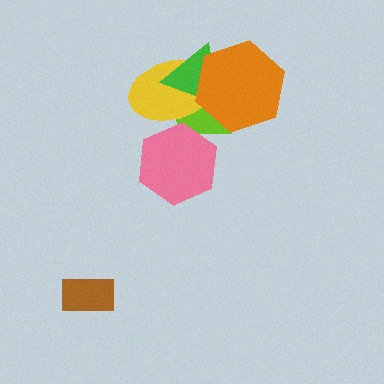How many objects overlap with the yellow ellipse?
4 objects overlap with the yellow ellipse.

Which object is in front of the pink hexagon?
The yellow ellipse is in front of the pink hexagon.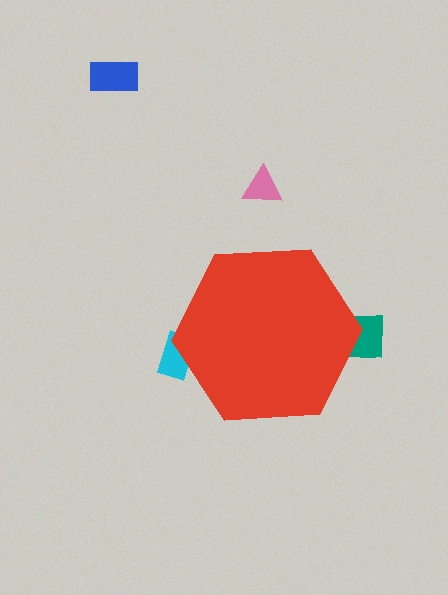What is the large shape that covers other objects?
A red hexagon.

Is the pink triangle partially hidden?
No, the pink triangle is fully visible.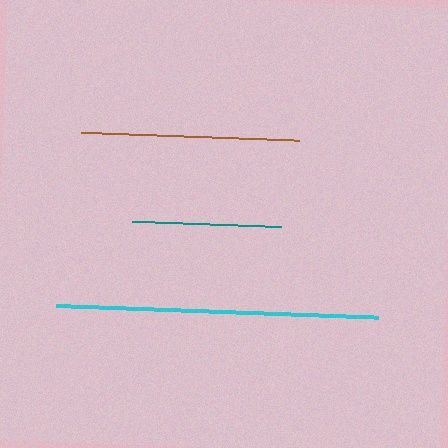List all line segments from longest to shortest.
From longest to shortest: cyan, brown, teal.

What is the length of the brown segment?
The brown segment is approximately 218 pixels long.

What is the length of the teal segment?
The teal segment is approximately 149 pixels long.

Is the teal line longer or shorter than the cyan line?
The cyan line is longer than the teal line.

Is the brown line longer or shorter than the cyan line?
The cyan line is longer than the brown line.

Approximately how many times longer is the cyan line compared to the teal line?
The cyan line is approximately 2.2 times the length of the teal line.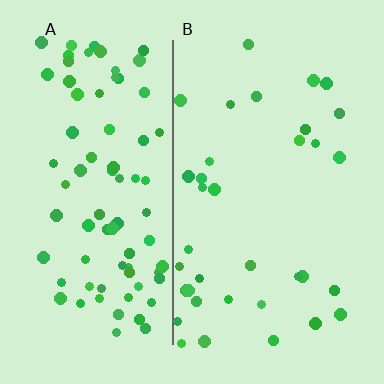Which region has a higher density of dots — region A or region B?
A (the left).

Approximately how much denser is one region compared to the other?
Approximately 2.3× — region A over region B.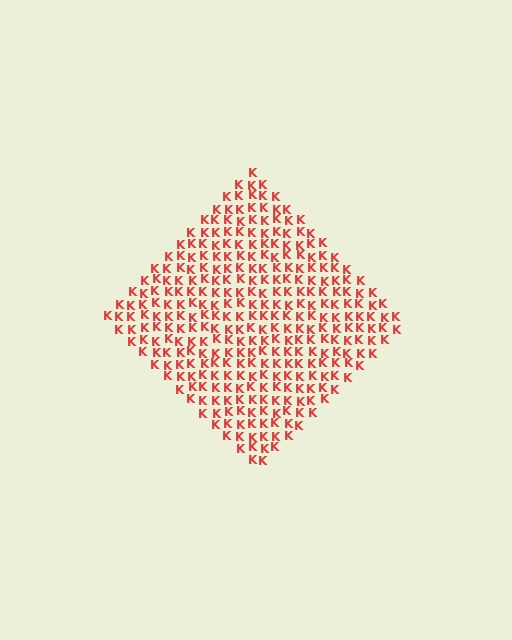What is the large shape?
The large shape is a diamond.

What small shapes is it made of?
It is made of small letter K's.